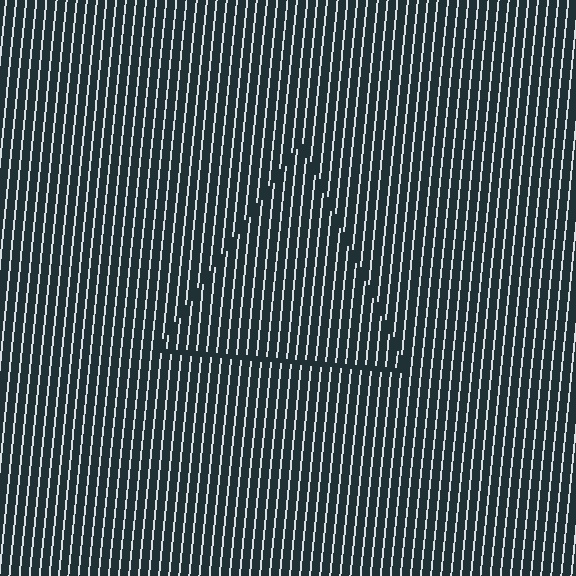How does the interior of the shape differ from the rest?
The interior of the shape contains the same grating, shifted by half a period — the contour is defined by the phase discontinuity where line-ends from the inner and outer gratings abut.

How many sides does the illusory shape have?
3 sides — the line-ends trace a triangle.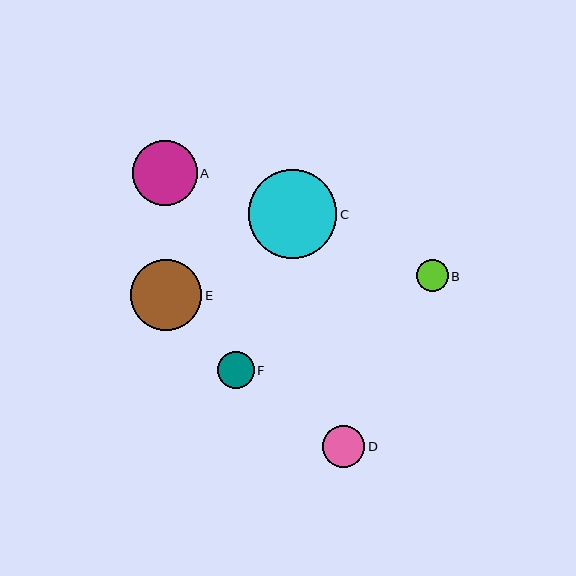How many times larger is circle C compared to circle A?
Circle C is approximately 1.4 times the size of circle A.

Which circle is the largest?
Circle C is the largest with a size of approximately 89 pixels.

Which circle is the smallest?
Circle B is the smallest with a size of approximately 32 pixels.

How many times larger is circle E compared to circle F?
Circle E is approximately 2.0 times the size of circle F.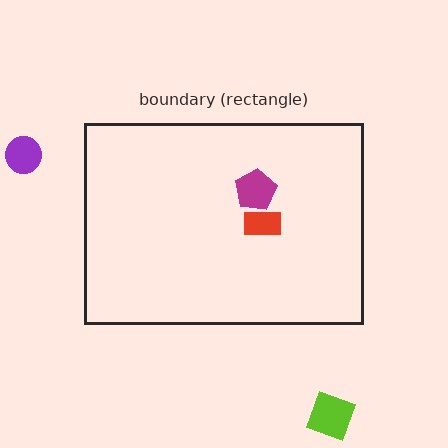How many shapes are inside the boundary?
2 inside, 2 outside.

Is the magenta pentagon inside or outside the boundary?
Inside.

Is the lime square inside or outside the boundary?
Outside.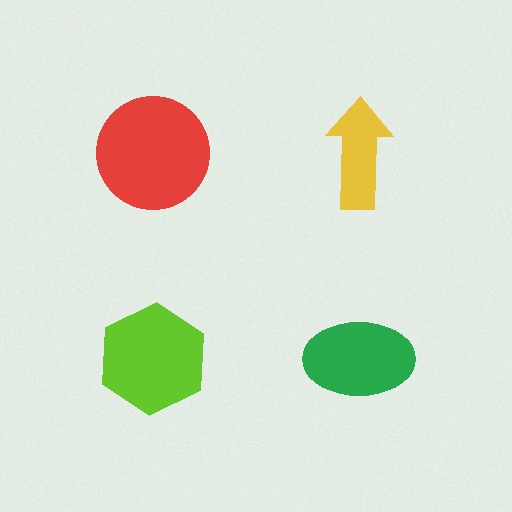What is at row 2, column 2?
A green ellipse.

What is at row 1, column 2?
A yellow arrow.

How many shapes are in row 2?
2 shapes.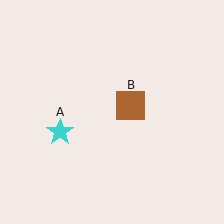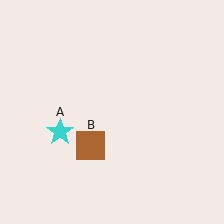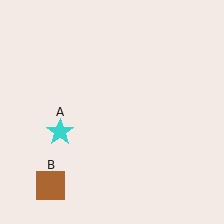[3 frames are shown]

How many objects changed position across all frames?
1 object changed position: brown square (object B).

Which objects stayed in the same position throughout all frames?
Cyan star (object A) remained stationary.